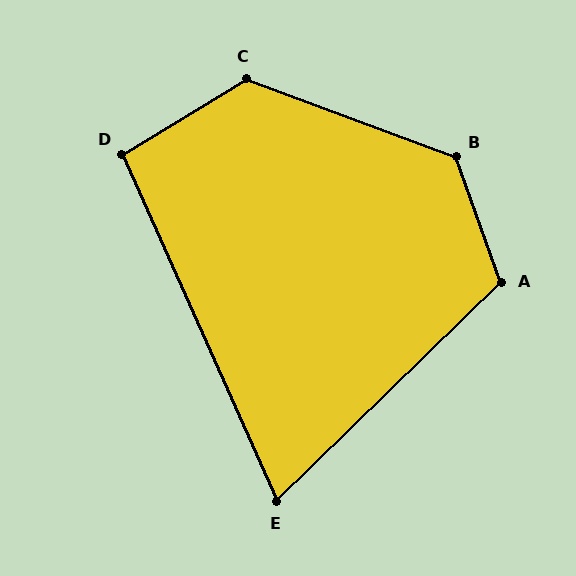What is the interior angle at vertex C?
Approximately 128 degrees (obtuse).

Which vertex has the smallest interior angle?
E, at approximately 70 degrees.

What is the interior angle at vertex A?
Approximately 114 degrees (obtuse).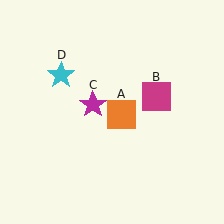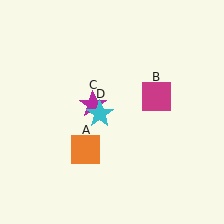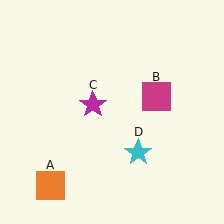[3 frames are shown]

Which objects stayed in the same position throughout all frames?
Magenta square (object B) and magenta star (object C) remained stationary.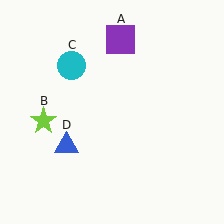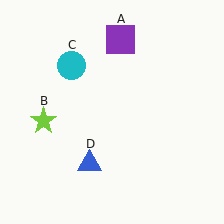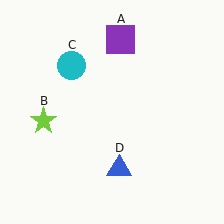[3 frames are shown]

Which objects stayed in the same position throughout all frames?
Purple square (object A) and lime star (object B) and cyan circle (object C) remained stationary.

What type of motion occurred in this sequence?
The blue triangle (object D) rotated counterclockwise around the center of the scene.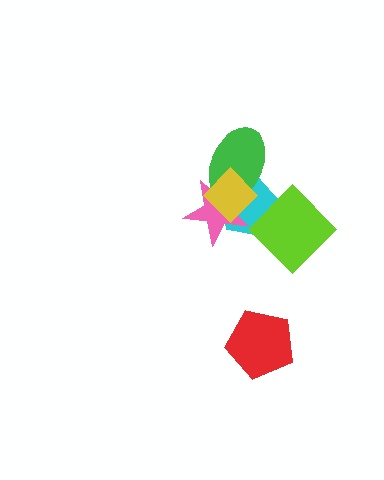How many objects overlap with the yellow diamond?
3 objects overlap with the yellow diamond.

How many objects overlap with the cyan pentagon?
4 objects overlap with the cyan pentagon.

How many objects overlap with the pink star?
3 objects overlap with the pink star.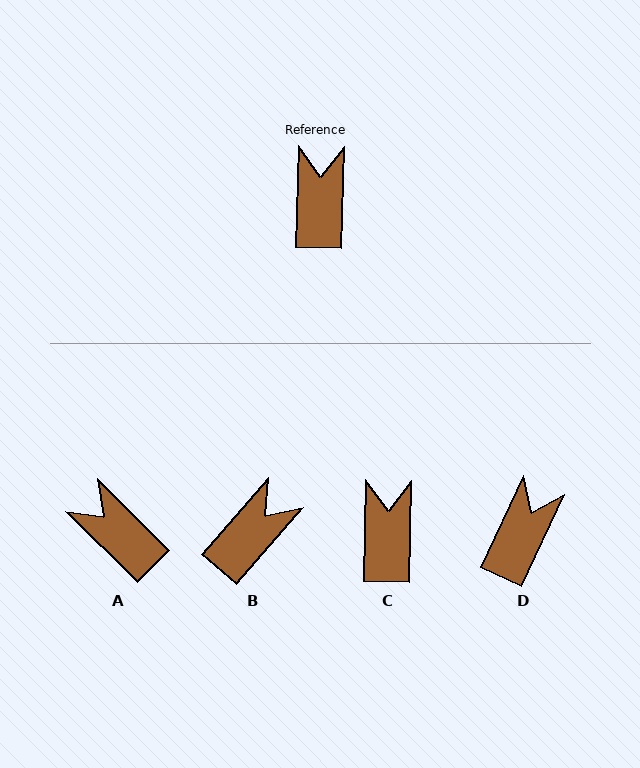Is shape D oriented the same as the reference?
No, it is off by about 24 degrees.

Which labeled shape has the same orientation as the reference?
C.